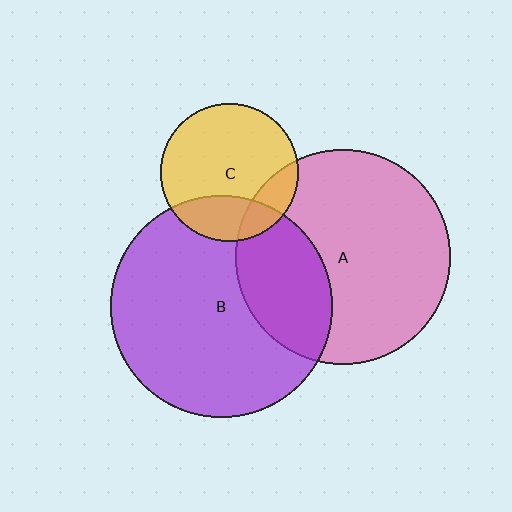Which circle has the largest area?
Circle B (purple).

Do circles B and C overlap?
Yes.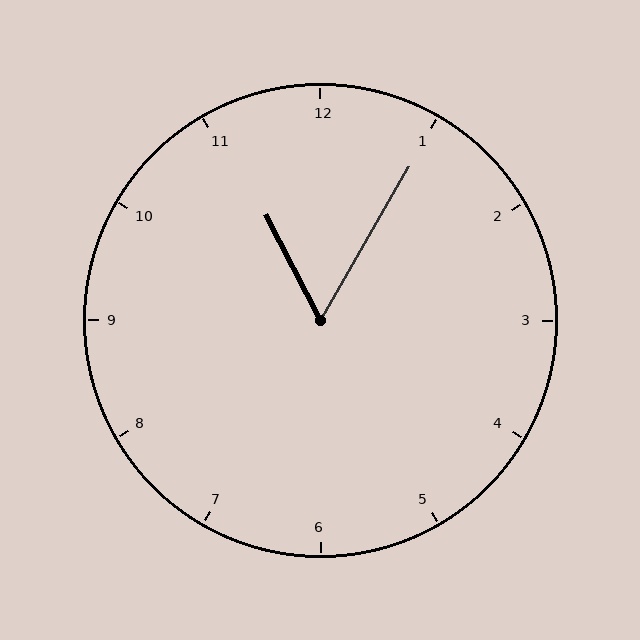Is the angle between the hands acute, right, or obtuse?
It is acute.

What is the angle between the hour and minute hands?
Approximately 58 degrees.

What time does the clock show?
11:05.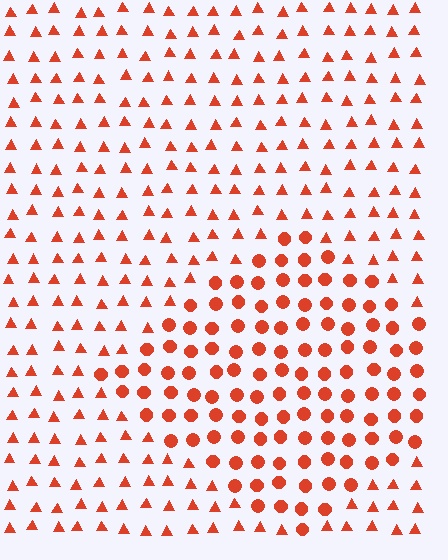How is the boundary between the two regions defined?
The boundary is defined by a change in element shape: circles inside vs. triangles outside. All elements share the same color and spacing.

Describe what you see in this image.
The image is filled with small red elements arranged in a uniform grid. A diamond-shaped region contains circles, while the surrounding area contains triangles. The boundary is defined purely by the change in element shape.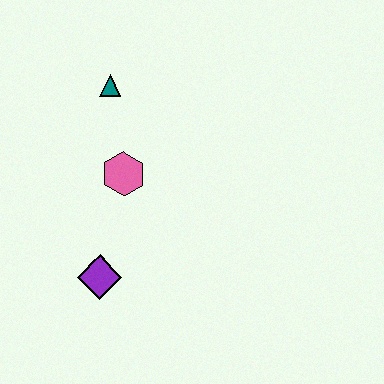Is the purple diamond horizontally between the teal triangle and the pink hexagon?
No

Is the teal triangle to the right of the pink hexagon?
No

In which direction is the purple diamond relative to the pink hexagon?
The purple diamond is below the pink hexagon.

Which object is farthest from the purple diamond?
The teal triangle is farthest from the purple diamond.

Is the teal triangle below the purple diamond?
No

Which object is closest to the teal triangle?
The pink hexagon is closest to the teal triangle.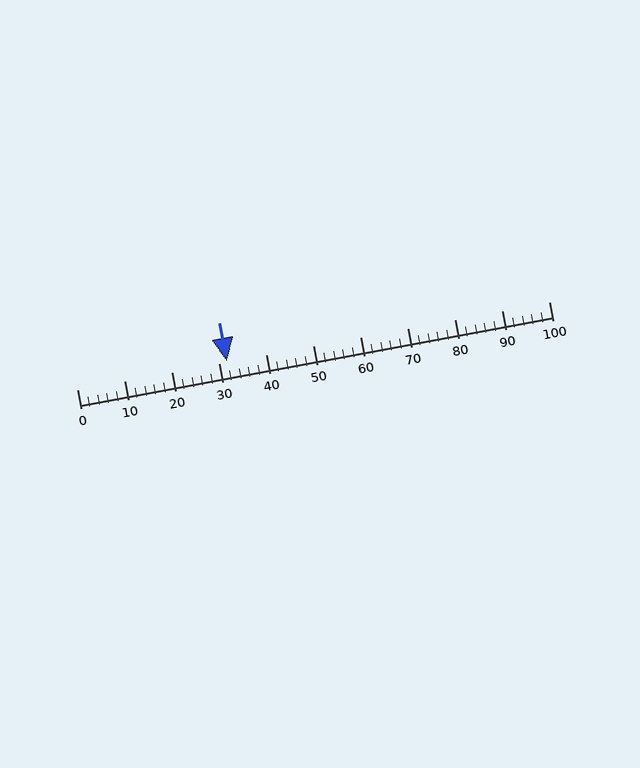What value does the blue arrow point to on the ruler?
The blue arrow points to approximately 32.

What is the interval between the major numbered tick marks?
The major tick marks are spaced 10 units apart.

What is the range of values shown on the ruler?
The ruler shows values from 0 to 100.